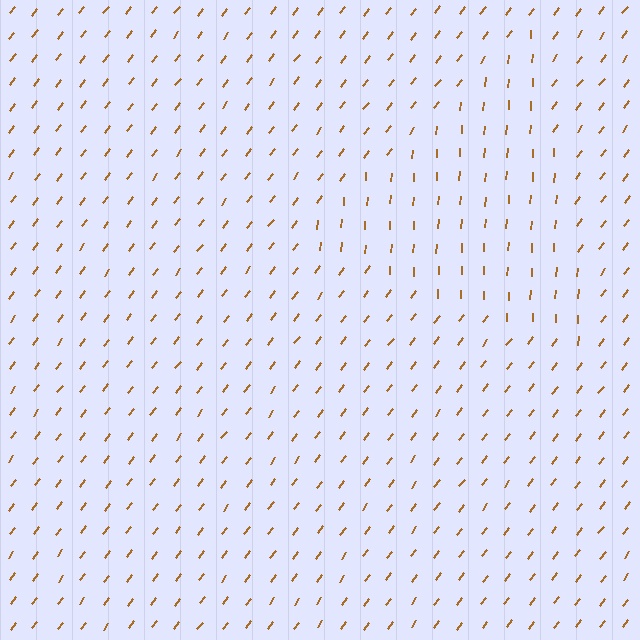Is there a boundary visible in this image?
Yes, there is a texture boundary formed by a change in line orientation.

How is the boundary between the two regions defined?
The boundary is defined purely by a change in line orientation (approximately 34 degrees difference). All lines are the same color and thickness.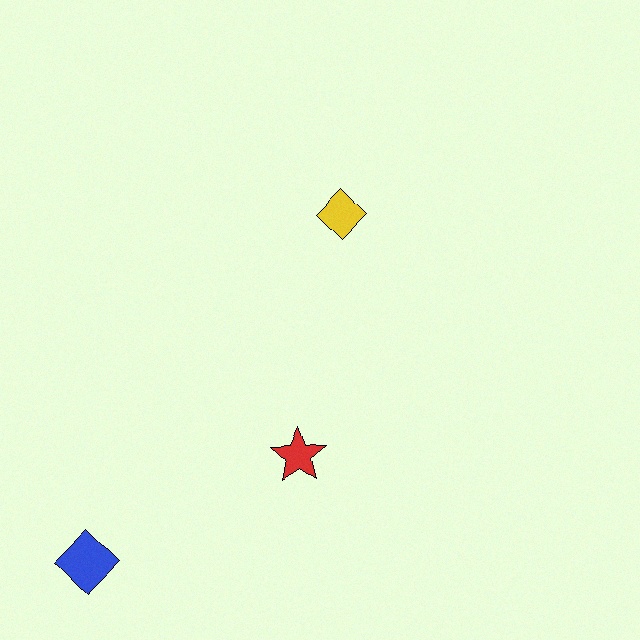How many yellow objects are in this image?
There is 1 yellow object.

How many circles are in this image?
There are no circles.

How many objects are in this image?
There are 3 objects.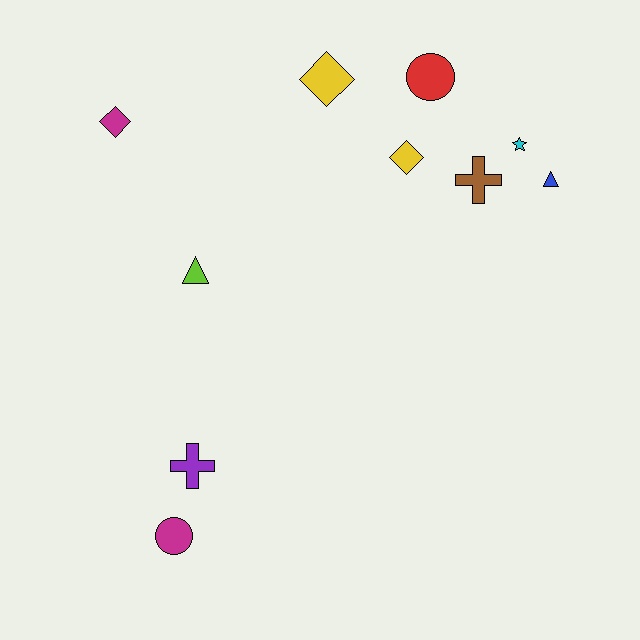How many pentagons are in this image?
There are no pentagons.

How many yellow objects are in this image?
There are 2 yellow objects.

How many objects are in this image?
There are 10 objects.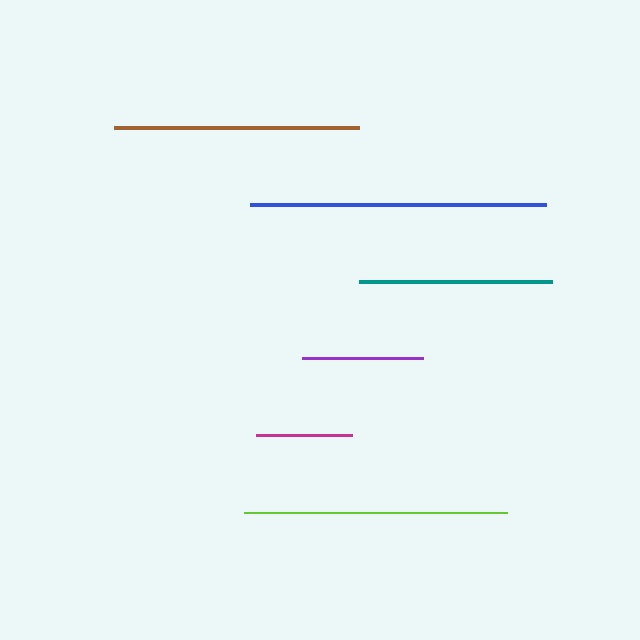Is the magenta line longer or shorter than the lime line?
The lime line is longer than the magenta line.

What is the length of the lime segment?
The lime segment is approximately 263 pixels long.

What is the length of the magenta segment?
The magenta segment is approximately 95 pixels long.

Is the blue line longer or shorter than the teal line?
The blue line is longer than the teal line.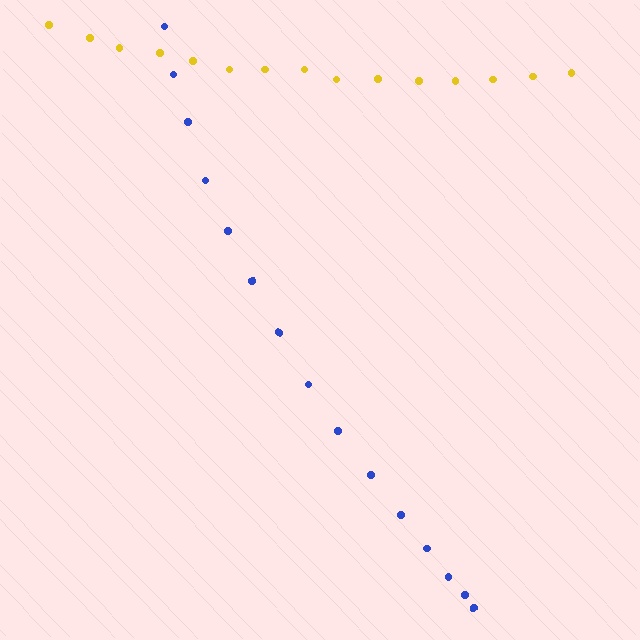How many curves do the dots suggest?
There are 2 distinct paths.